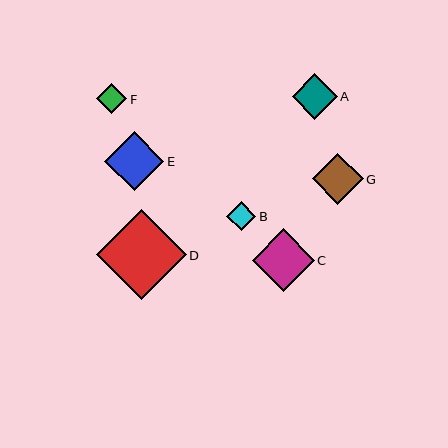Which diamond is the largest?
Diamond D is the largest with a size of approximately 90 pixels.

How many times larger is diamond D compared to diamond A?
Diamond D is approximately 2.0 times the size of diamond A.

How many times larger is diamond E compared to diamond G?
Diamond E is approximately 1.2 times the size of diamond G.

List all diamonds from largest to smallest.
From largest to smallest: D, C, E, G, A, F, B.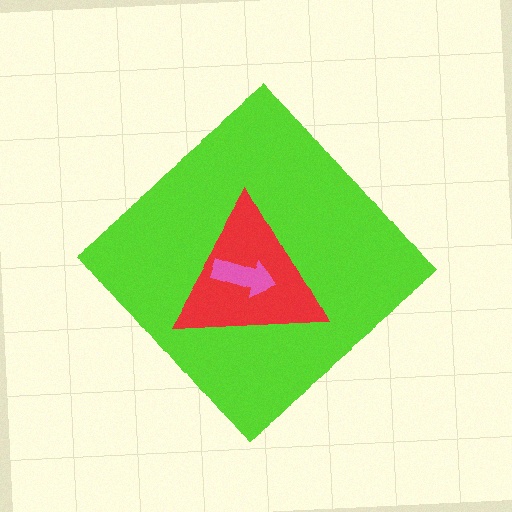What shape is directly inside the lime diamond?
The red triangle.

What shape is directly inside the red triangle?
The pink arrow.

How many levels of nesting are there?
3.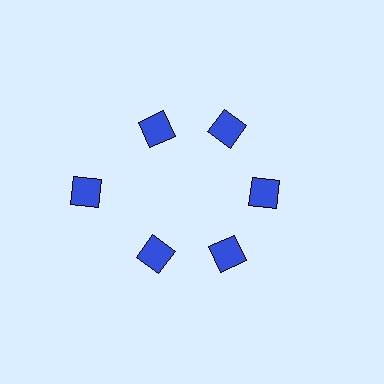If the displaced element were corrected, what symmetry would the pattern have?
It would have 6-fold rotational symmetry — the pattern would map onto itself every 60 degrees.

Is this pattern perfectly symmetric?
No. The 6 blue diamonds are arranged in a ring, but one element near the 9 o'clock position is pushed outward from the center, breaking the 6-fold rotational symmetry.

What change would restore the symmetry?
The symmetry would be restored by moving it inward, back onto the ring so that all 6 diamonds sit at equal angles and equal distance from the center.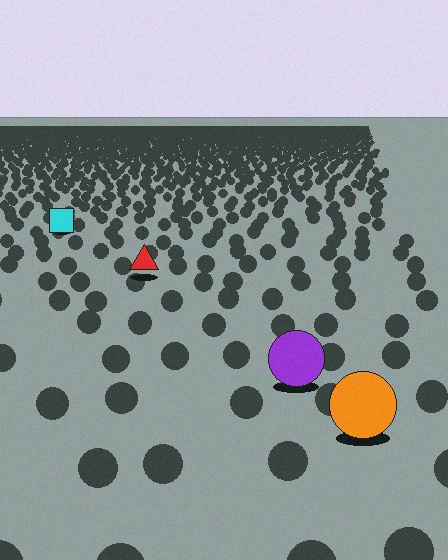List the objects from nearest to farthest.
From nearest to farthest: the orange circle, the purple circle, the red triangle, the cyan square.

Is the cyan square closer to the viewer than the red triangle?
No. The red triangle is closer — you can tell from the texture gradient: the ground texture is coarser near it.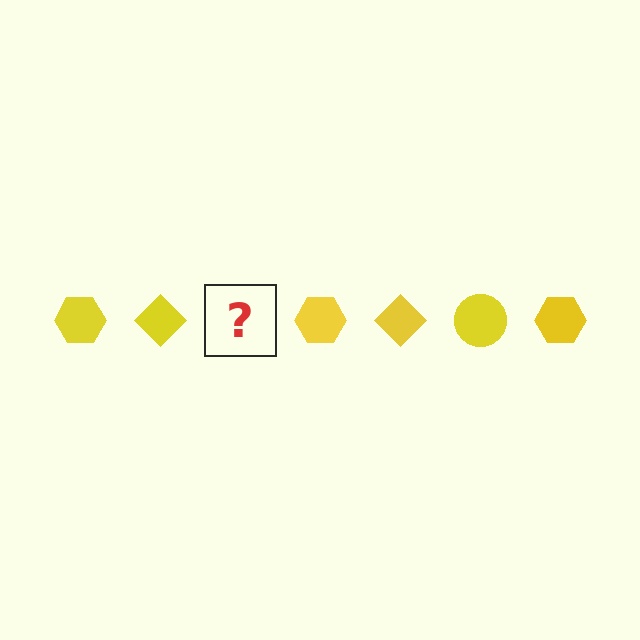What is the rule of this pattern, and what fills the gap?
The rule is that the pattern cycles through hexagon, diamond, circle shapes in yellow. The gap should be filled with a yellow circle.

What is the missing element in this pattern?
The missing element is a yellow circle.